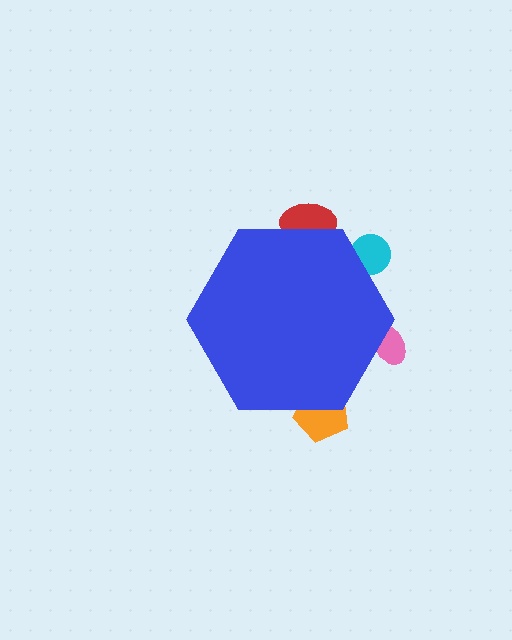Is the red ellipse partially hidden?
Yes, the red ellipse is partially hidden behind the blue hexagon.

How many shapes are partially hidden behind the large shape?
4 shapes are partially hidden.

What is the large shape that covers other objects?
A blue hexagon.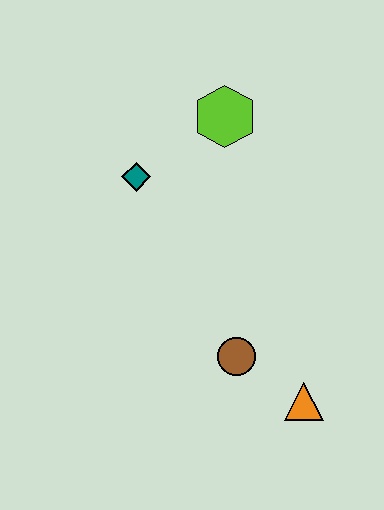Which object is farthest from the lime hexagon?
The orange triangle is farthest from the lime hexagon.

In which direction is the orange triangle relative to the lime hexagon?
The orange triangle is below the lime hexagon.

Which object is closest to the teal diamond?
The lime hexagon is closest to the teal diamond.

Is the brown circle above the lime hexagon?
No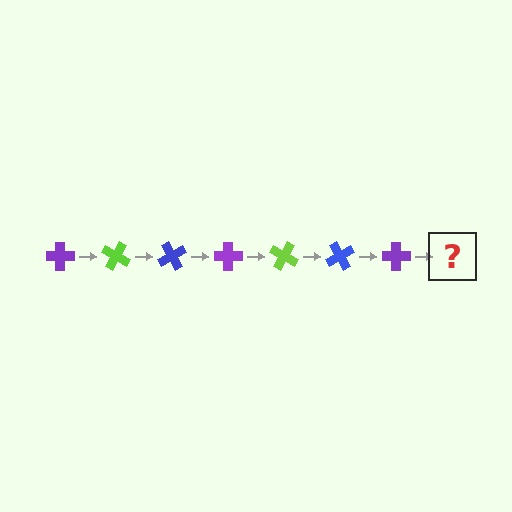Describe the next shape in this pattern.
It should be a lime cross, rotated 210 degrees from the start.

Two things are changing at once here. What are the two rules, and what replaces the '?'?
The two rules are that it rotates 30 degrees each step and the color cycles through purple, lime, and blue. The '?' should be a lime cross, rotated 210 degrees from the start.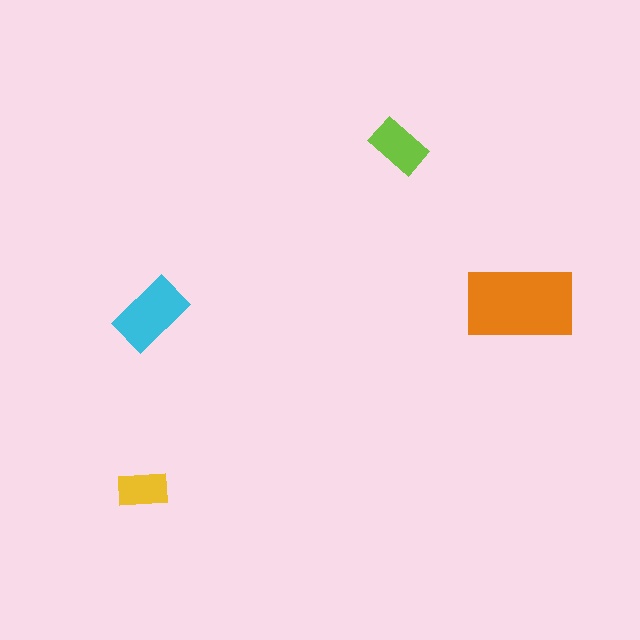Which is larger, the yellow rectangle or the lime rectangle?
The lime one.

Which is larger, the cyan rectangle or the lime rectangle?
The cyan one.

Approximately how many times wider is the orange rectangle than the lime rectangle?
About 2 times wider.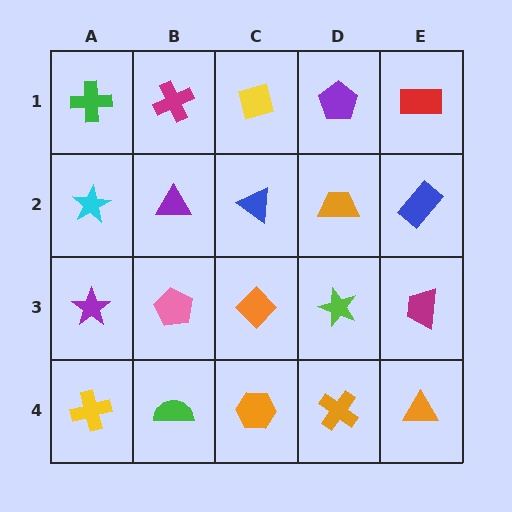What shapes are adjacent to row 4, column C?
An orange diamond (row 3, column C), a green semicircle (row 4, column B), an orange cross (row 4, column D).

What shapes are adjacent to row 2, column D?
A purple pentagon (row 1, column D), a lime star (row 3, column D), a blue triangle (row 2, column C), a blue rectangle (row 2, column E).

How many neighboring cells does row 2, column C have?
4.